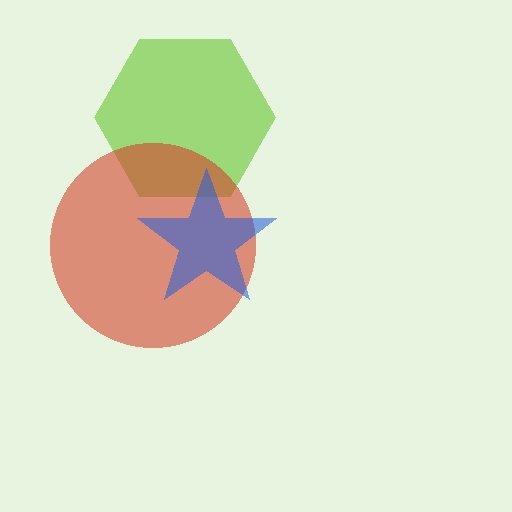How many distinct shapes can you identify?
There are 3 distinct shapes: a lime hexagon, a red circle, a blue star.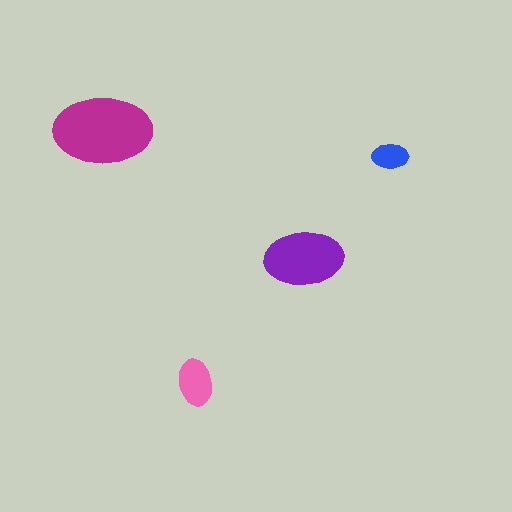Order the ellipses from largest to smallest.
the magenta one, the purple one, the pink one, the blue one.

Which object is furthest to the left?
The magenta ellipse is leftmost.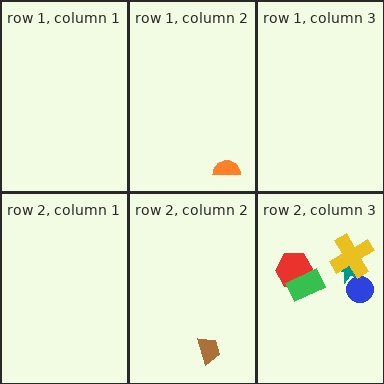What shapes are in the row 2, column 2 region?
The brown trapezoid.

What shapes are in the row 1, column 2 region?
The orange semicircle.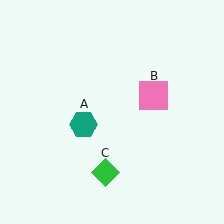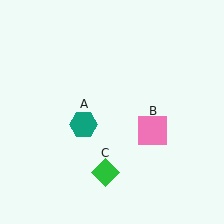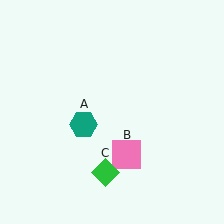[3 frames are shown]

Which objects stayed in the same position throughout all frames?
Teal hexagon (object A) and green diamond (object C) remained stationary.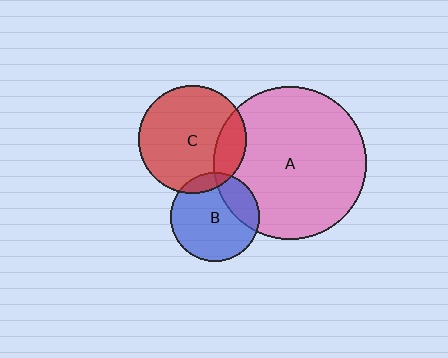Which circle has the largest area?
Circle A (pink).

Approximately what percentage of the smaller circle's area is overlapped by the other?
Approximately 20%.